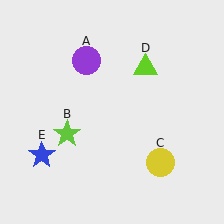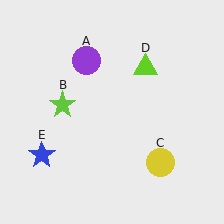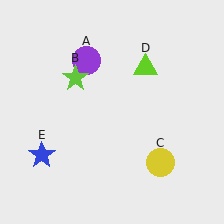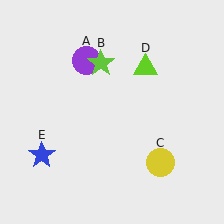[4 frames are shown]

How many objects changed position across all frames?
1 object changed position: lime star (object B).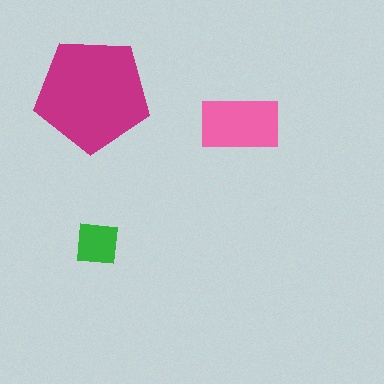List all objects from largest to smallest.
The magenta pentagon, the pink rectangle, the green square.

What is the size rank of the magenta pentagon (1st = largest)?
1st.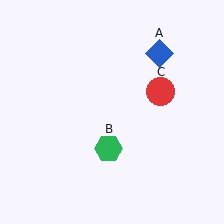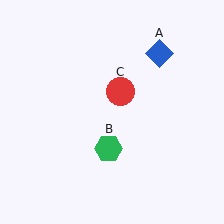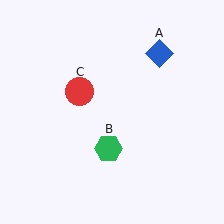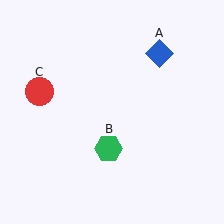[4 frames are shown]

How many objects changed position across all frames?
1 object changed position: red circle (object C).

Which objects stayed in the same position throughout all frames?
Blue diamond (object A) and green hexagon (object B) remained stationary.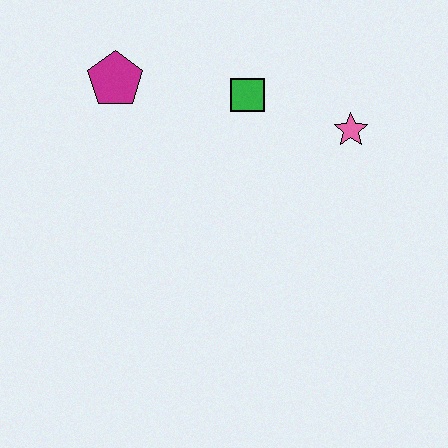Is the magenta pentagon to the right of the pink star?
No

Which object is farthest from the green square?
The magenta pentagon is farthest from the green square.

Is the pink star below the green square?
Yes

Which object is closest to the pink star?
The green square is closest to the pink star.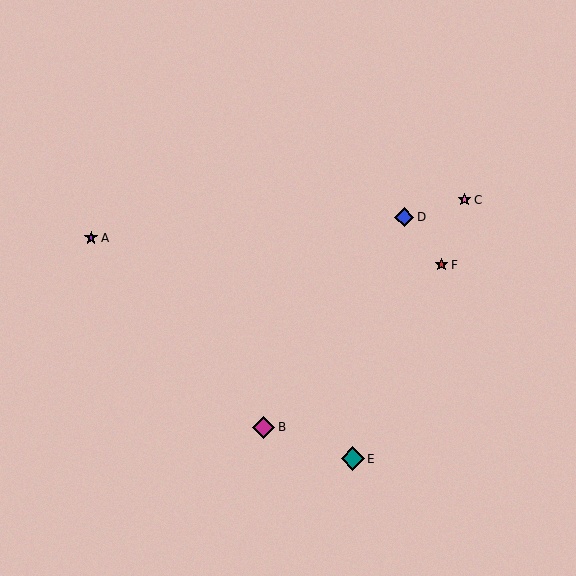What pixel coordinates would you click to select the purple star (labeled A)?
Click at (91, 238) to select the purple star A.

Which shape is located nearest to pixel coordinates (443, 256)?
The red star (labeled F) at (441, 265) is nearest to that location.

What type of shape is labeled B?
Shape B is a magenta diamond.